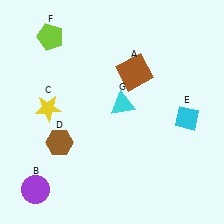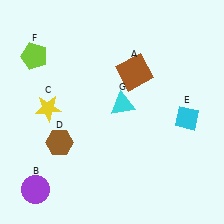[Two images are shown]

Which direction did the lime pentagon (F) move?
The lime pentagon (F) moved down.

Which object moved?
The lime pentagon (F) moved down.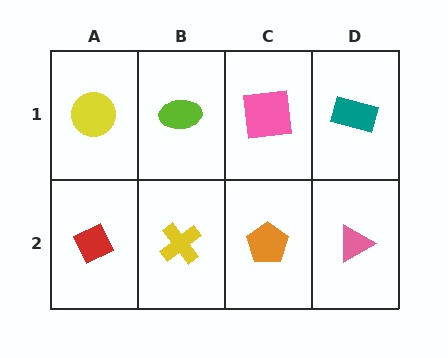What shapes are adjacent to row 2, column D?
A teal rectangle (row 1, column D), an orange pentagon (row 2, column C).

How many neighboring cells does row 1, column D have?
2.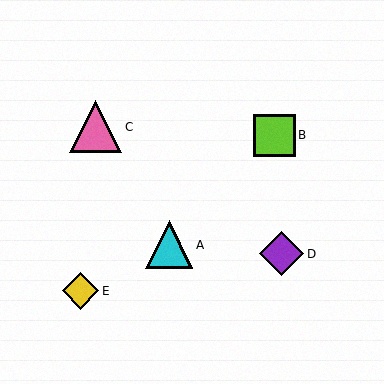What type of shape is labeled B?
Shape B is a lime square.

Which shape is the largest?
The pink triangle (labeled C) is the largest.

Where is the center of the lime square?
The center of the lime square is at (274, 135).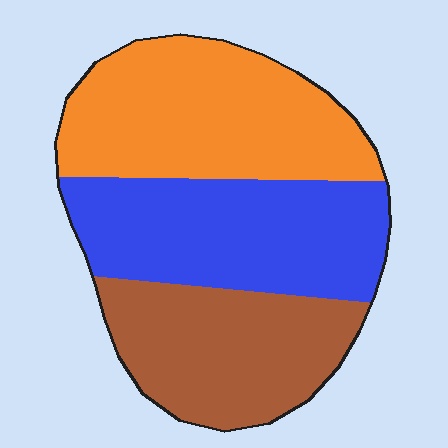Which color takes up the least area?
Brown, at roughly 30%.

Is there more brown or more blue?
Blue.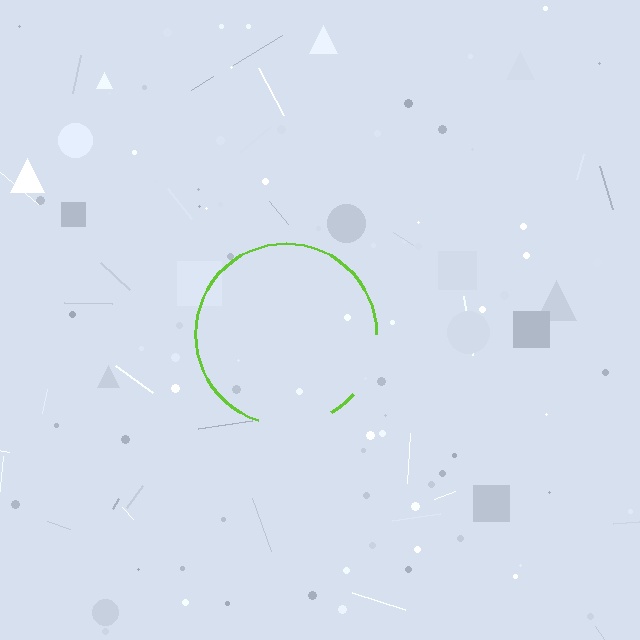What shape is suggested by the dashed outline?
The dashed outline suggests a circle.